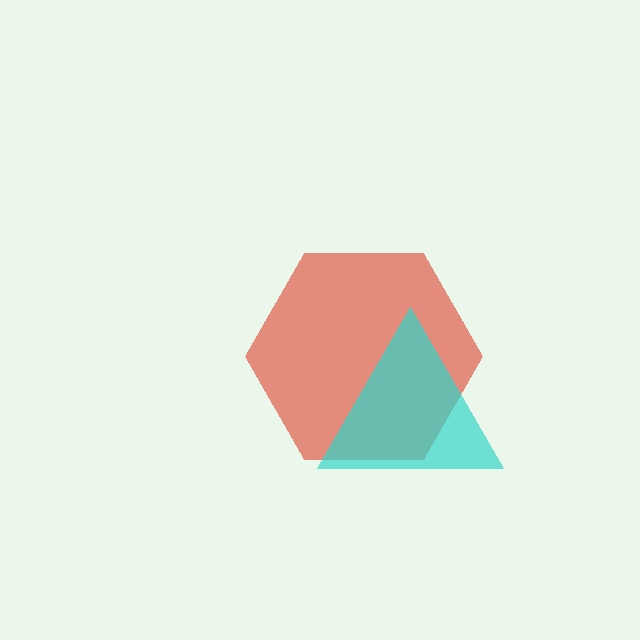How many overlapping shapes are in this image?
There are 2 overlapping shapes in the image.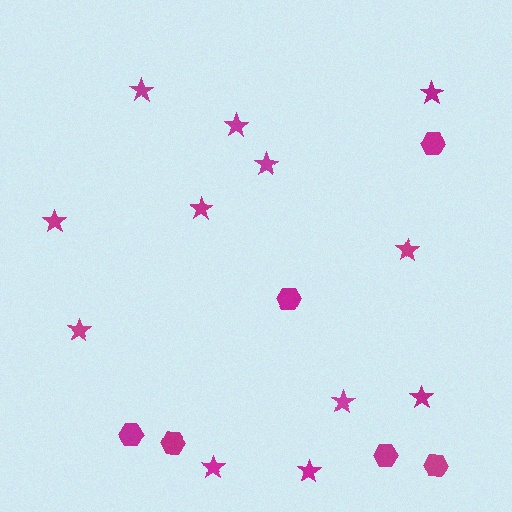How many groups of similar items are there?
There are 2 groups: one group of stars (12) and one group of hexagons (6).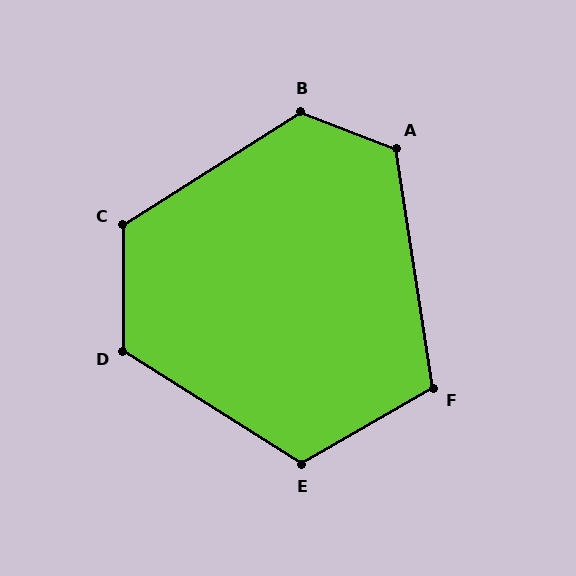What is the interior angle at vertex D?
Approximately 122 degrees (obtuse).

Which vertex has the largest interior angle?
B, at approximately 127 degrees.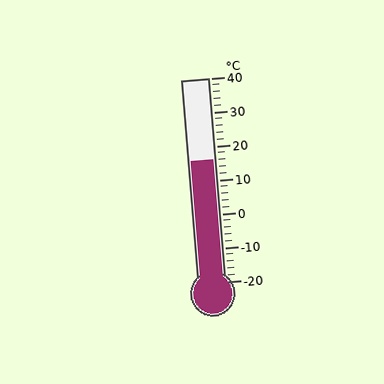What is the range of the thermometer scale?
The thermometer scale ranges from -20°C to 40°C.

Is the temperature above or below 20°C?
The temperature is below 20°C.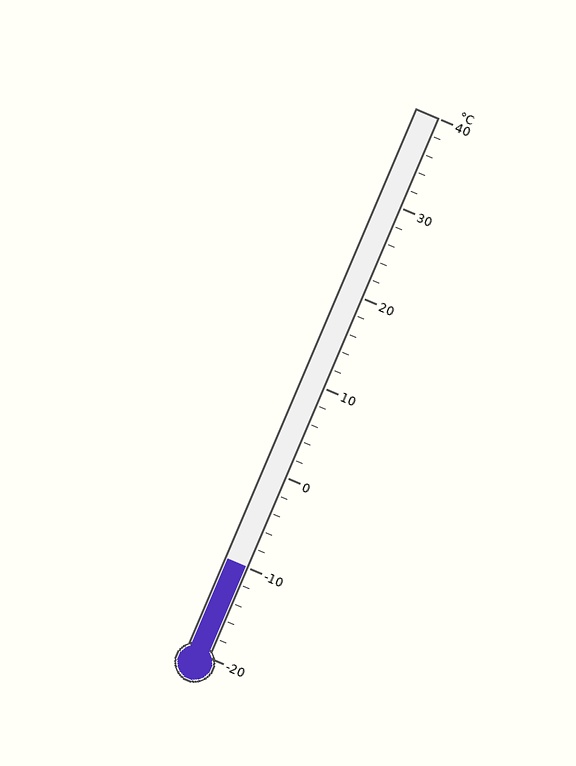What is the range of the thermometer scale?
The thermometer scale ranges from -20°C to 40°C.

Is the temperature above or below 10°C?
The temperature is below 10°C.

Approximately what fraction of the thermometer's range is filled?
The thermometer is filled to approximately 15% of its range.